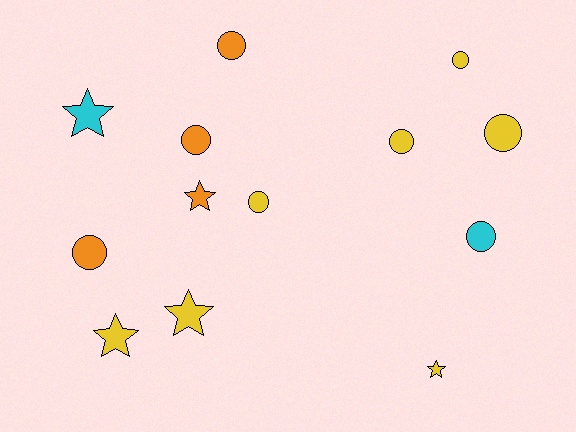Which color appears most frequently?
Yellow, with 7 objects.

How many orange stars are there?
There is 1 orange star.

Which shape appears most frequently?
Circle, with 8 objects.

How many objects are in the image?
There are 13 objects.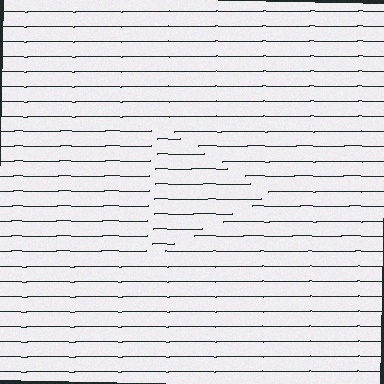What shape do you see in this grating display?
An illusory triangle. The interior of the shape contains the same grating, shifted by half a period — the contour is defined by the phase discontinuity where line-ends from the inner and outer gratings abut.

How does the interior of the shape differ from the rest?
The interior of the shape contains the same grating, shifted by half a period — the contour is defined by the phase discontinuity where line-ends from the inner and outer gratings abut.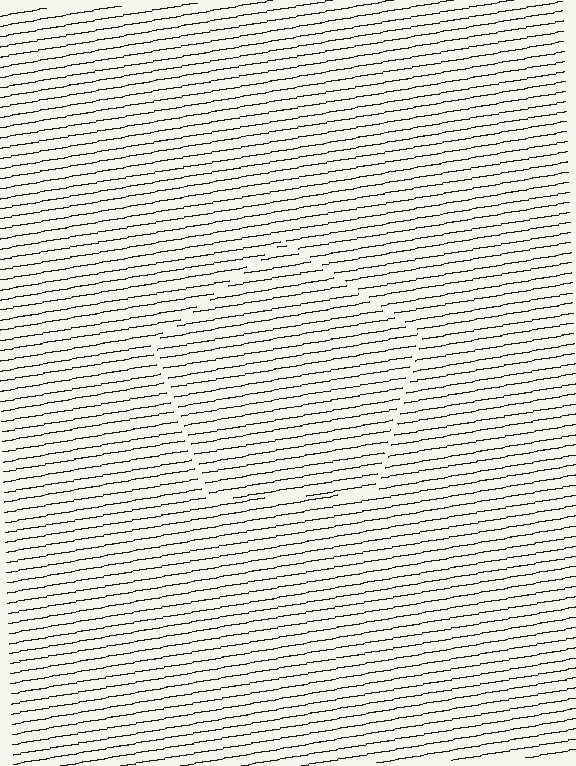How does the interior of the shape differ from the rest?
The interior of the shape contains the same grating, shifted by half a period — the contour is defined by the phase discontinuity where line-ends from the inner and outer gratings abut.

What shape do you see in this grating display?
An illusory pentagon. The interior of the shape contains the same grating, shifted by half a period — the contour is defined by the phase discontinuity where line-ends from the inner and outer gratings abut.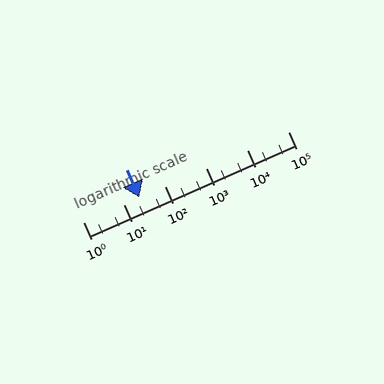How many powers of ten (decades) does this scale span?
The scale spans 5 decades, from 1 to 100000.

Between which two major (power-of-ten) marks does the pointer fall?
The pointer is between 10 and 100.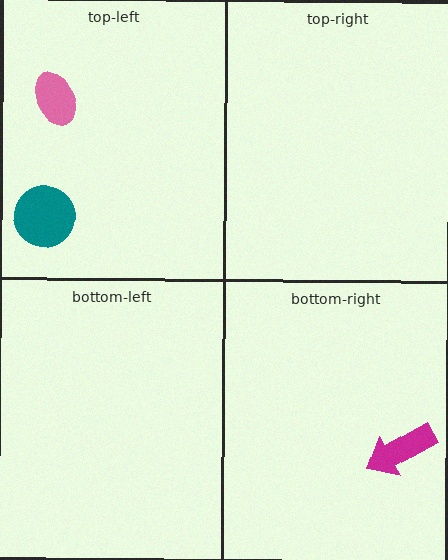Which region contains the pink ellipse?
The top-left region.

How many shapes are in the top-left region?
2.